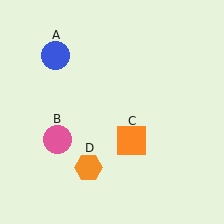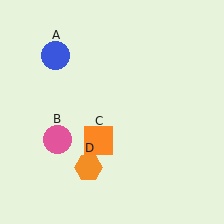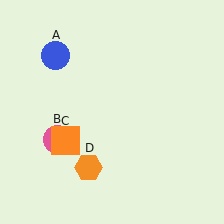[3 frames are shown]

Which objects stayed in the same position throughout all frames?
Blue circle (object A) and pink circle (object B) and orange hexagon (object D) remained stationary.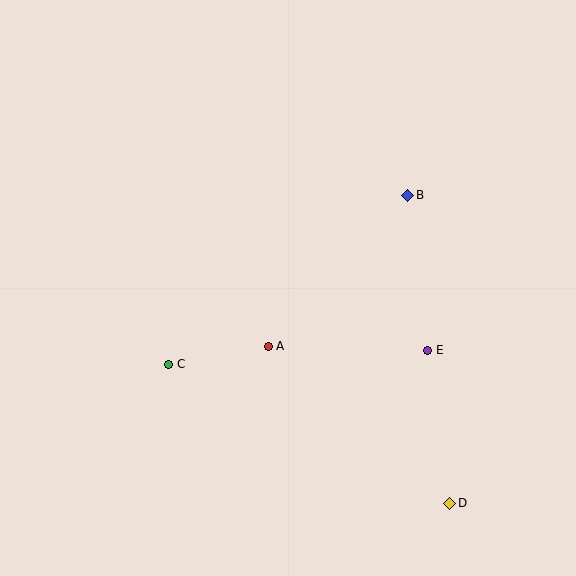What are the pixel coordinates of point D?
Point D is at (450, 503).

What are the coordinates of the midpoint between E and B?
The midpoint between E and B is at (418, 273).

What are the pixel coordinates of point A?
Point A is at (268, 346).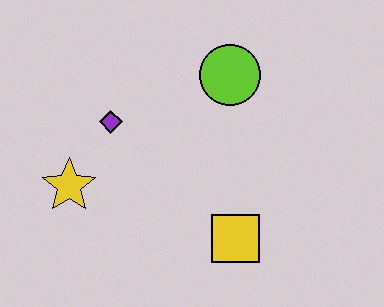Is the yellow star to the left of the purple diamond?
Yes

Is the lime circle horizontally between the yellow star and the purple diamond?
No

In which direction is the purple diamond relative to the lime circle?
The purple diamond is to the left of the lime circle.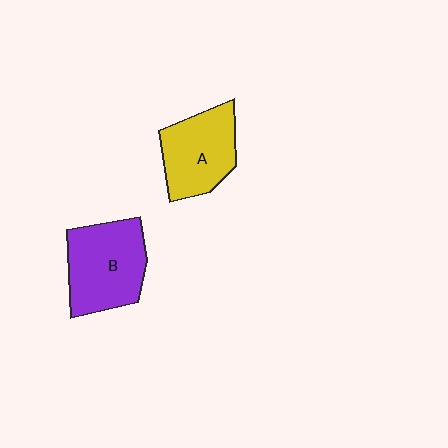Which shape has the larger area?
Shape B (purple).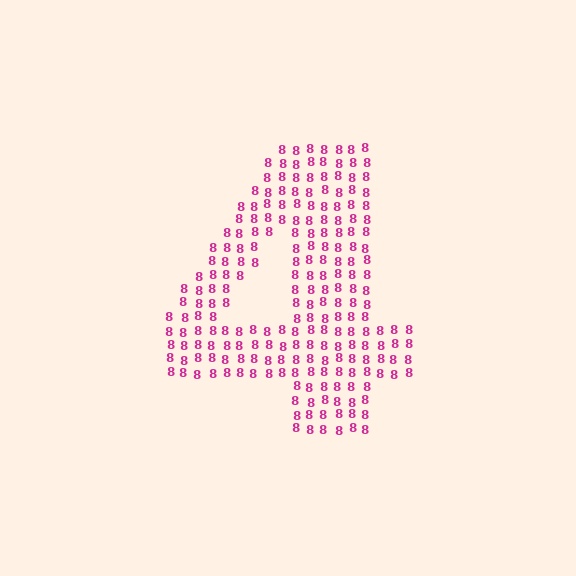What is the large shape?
The large shape is the digit 4.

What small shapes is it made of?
It is made of small digit 8's.